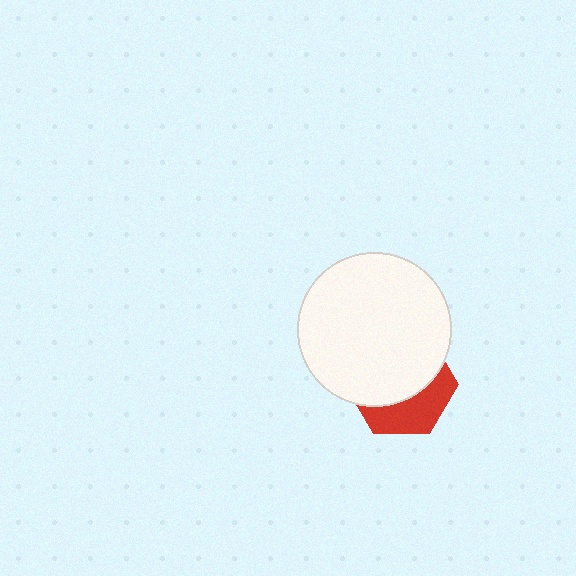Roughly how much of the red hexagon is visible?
A small part of it is visible (roughly 37%).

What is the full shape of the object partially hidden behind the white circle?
The partially hidden object is a red hexagon.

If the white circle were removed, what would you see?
You would see the complete red hexagon.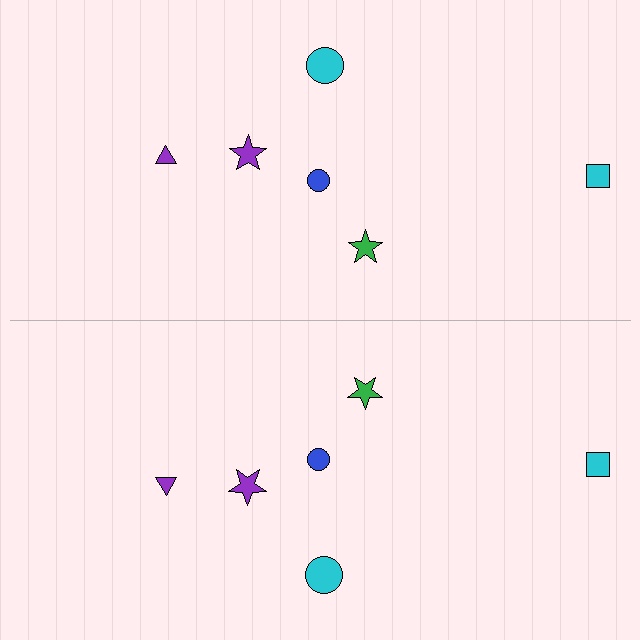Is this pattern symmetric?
Yes, this pattern has bilateral (reflection) symmetry.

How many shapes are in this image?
There are 12 shapes in this image.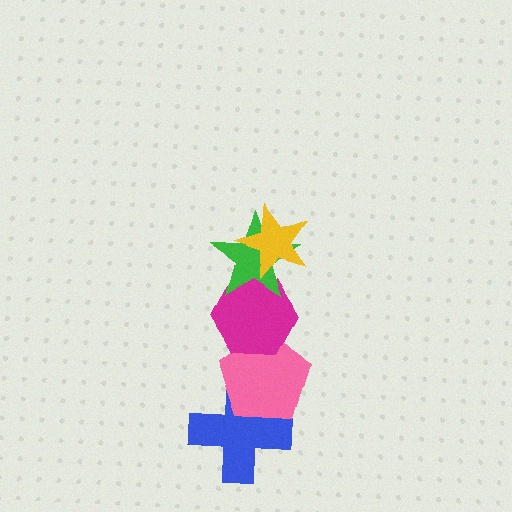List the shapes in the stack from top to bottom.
From top to bottom: the yellow star, the green star, the magenta hexagon, the pink pentagon, the blue cross.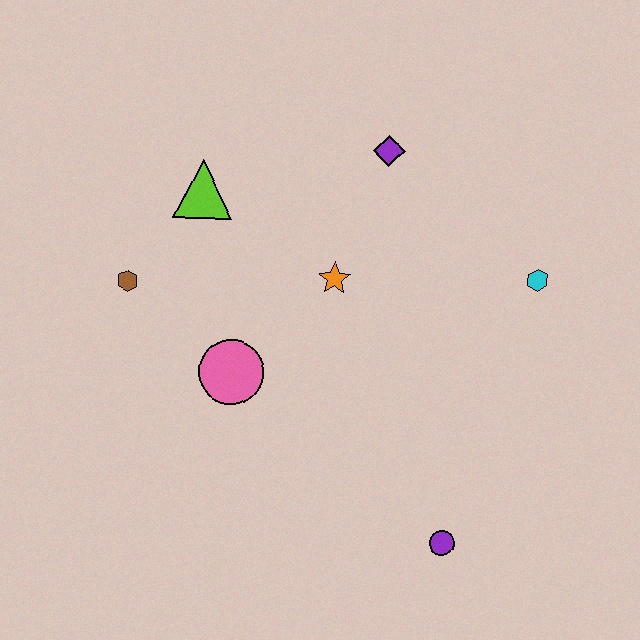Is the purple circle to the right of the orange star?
Yes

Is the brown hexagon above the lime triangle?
No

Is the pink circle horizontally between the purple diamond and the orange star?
No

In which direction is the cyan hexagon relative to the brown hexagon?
The cyan hexagon is to the right of the brown hexagon.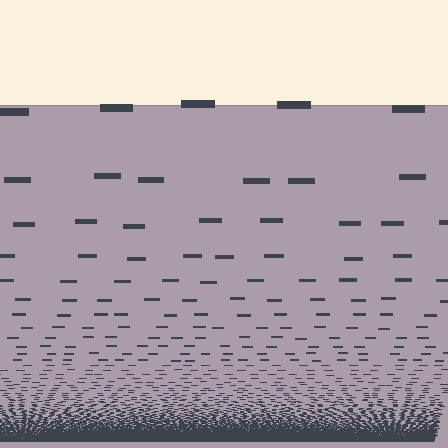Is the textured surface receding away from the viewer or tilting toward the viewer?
The surface appears to tilt toward the viewer. Texture elements get larger and sparser toward the top.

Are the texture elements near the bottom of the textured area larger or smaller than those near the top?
Smaller. The gradient is inverted — elements near the bottom are smaller and denser.